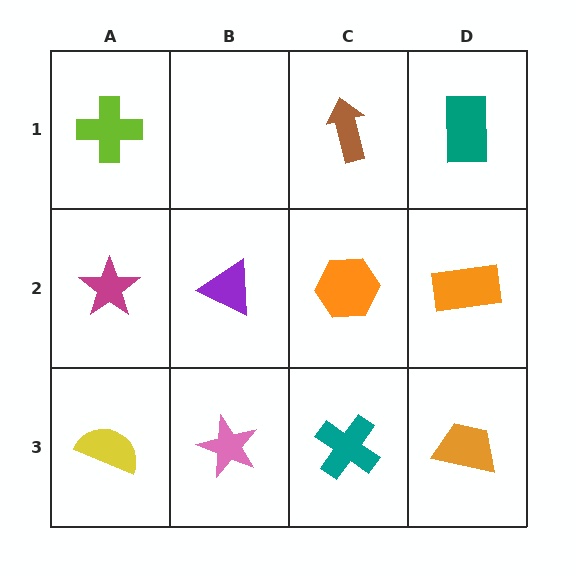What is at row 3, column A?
A yellow semicircle.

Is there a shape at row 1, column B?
No, that cell is empty.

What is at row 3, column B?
A pink star.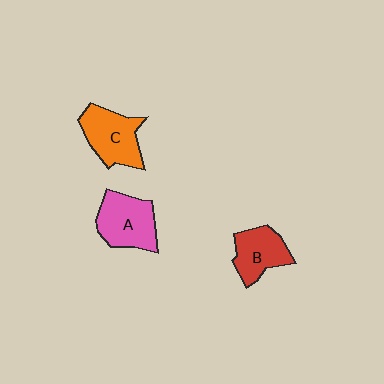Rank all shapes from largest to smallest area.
From largest to smallest: A (pink), C (orange), B (red).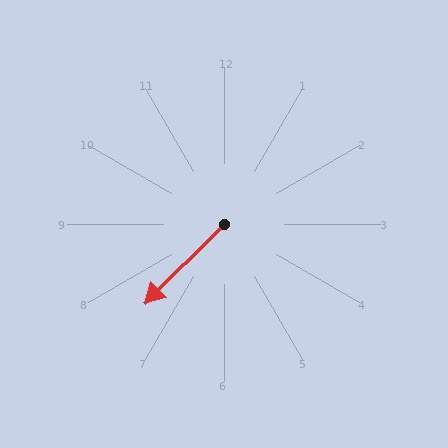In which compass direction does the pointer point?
Southwest.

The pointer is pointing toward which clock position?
Roughly 7 o'clock.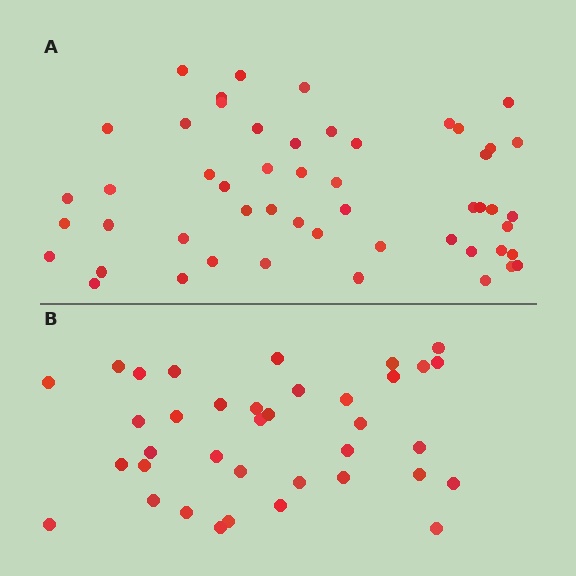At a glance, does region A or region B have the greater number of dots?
Region A (the top region) has more dots.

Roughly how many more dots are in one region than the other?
Region A has approximately 15 more dots than region B.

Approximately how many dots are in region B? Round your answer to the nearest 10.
About 40 dots. (The exact count is 37, which rounds to 40.)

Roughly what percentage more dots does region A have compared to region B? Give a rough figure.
About 40% more.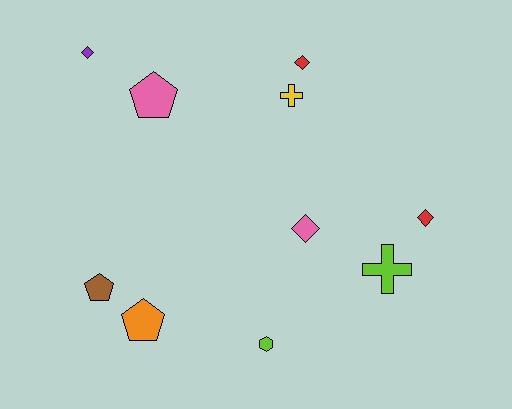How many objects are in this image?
There are 10 objects.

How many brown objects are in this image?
There is 1 brown object.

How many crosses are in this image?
There are 2 crosses.